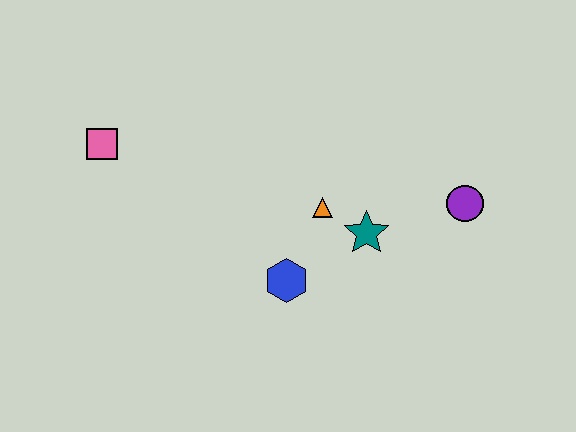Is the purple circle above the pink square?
No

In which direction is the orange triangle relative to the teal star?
The orange triangle is to the left of the teal star.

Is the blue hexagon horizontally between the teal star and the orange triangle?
No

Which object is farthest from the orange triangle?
The pink square is farthest from the orange triangle.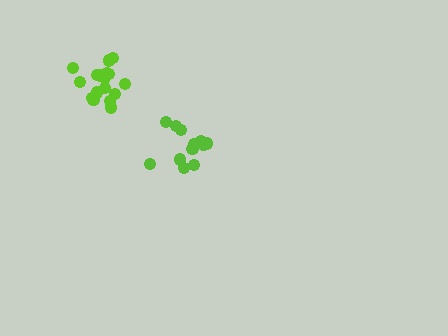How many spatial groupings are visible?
There are 2 spatial groupings.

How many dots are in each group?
Group 1: 12 dots, Group 2: 17 dots (29 total).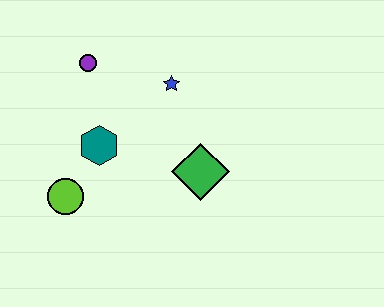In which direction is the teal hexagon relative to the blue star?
The teal hexagon is to the left of the blue star.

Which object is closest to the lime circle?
The teal hexagon is closest to the lime circle.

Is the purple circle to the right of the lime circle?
Yes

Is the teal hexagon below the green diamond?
No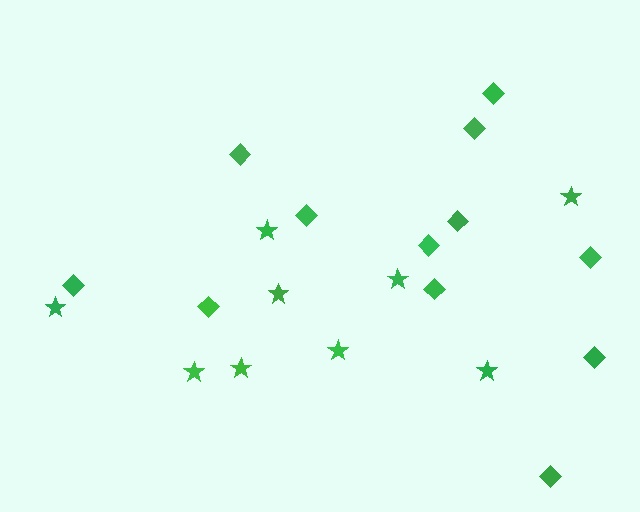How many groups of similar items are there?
There are 2 groups: one group of diamonds (12) and one group of stars (9).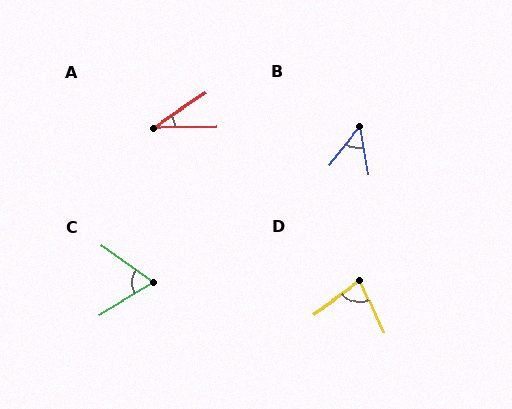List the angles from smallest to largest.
A (32°), B (49°), C (66°), D (79°).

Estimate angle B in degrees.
Approximately 49 degrees.